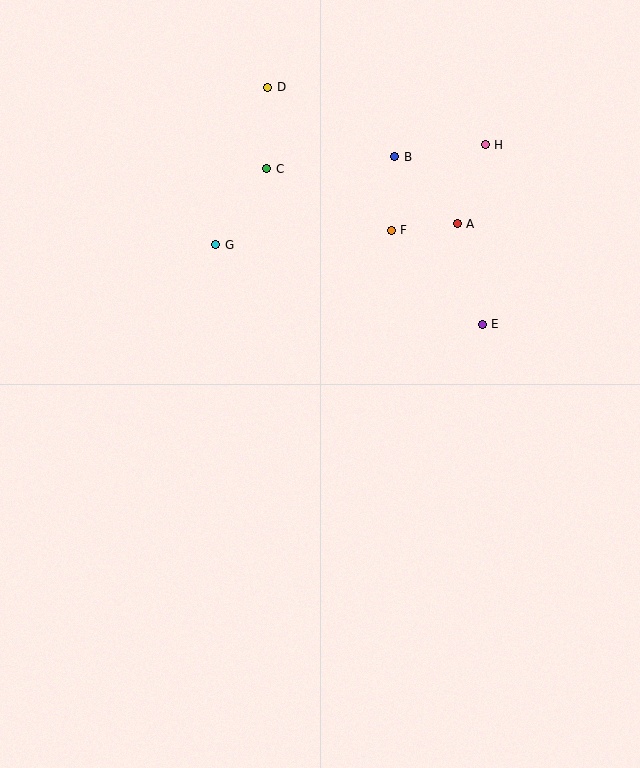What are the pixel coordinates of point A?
Point A is at (457, 224).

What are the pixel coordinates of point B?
Point B is at (395, 157).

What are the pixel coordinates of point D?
Point D is at (267, 87).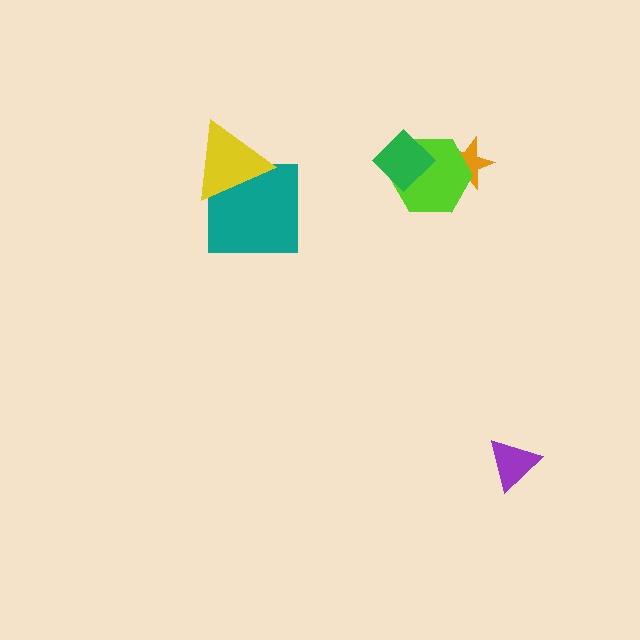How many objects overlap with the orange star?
1 object overlaps with the orange star.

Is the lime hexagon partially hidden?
Yes, it is partially covered by another shape.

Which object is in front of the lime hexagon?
The green diamond is in front of the lime hexagon.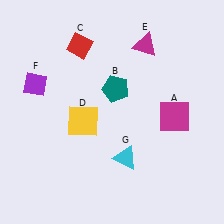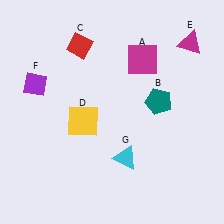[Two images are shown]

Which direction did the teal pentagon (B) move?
The teal pentagon (B) moved right.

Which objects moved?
The objects that moved are: the magenta square (A), the teal pentagon (B), the magenta triangle (E).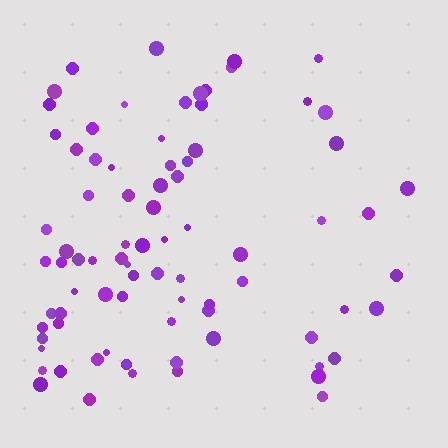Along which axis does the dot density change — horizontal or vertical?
Horizontal.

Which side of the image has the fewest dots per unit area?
The right.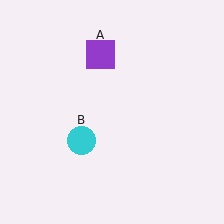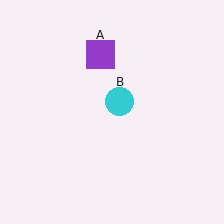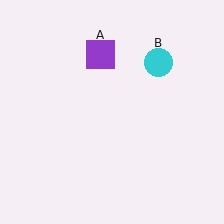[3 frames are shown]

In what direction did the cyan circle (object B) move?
The cyan circle (object B) moved up and to the right.